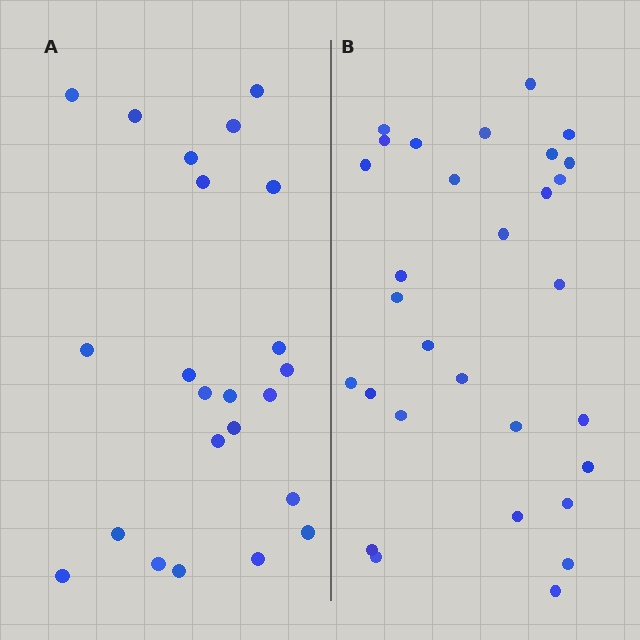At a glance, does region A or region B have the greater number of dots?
Region B (the right region) has more dots.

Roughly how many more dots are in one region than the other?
Region B has roughly 8 or so more dots than region A.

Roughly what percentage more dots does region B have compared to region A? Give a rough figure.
About 30% more.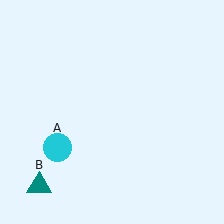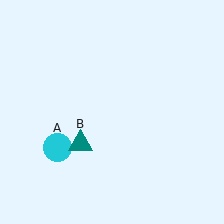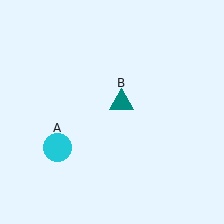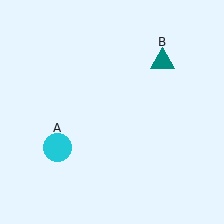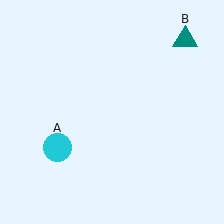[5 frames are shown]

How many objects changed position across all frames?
1 object changed position: teal triangle (object B).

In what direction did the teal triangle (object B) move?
The teal triangle (object B) moved up and to the right.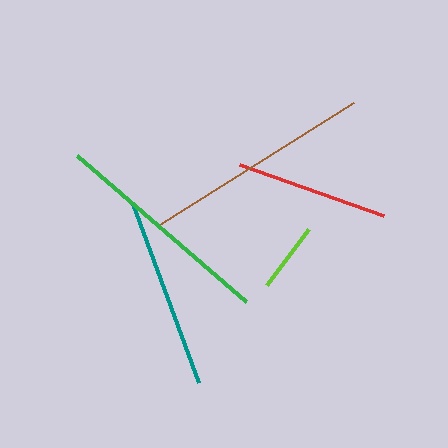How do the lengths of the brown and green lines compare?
The brown and green lines are approximately the same length.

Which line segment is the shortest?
The lime line is the shortest at approximately 70 pixels.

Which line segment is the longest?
The brown line is the longest at approximately 229 pixels.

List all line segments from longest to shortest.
From longest to shortest: brown, green, teal, red, lime.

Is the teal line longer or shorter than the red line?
The teal line is longer than the red line.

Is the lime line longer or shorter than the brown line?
The brown line is longer than the lime line.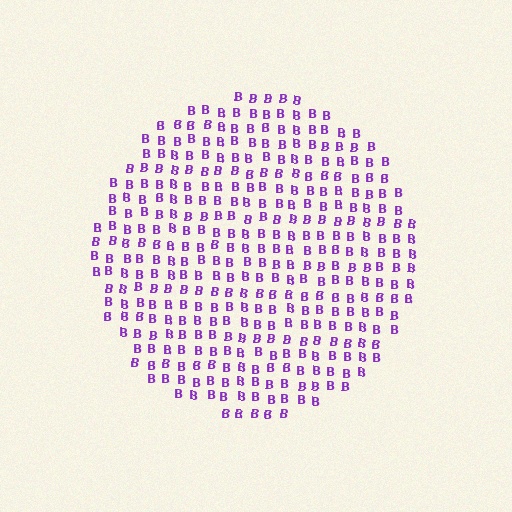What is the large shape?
The large shape is a circle.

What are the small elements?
The small elements are letter B's.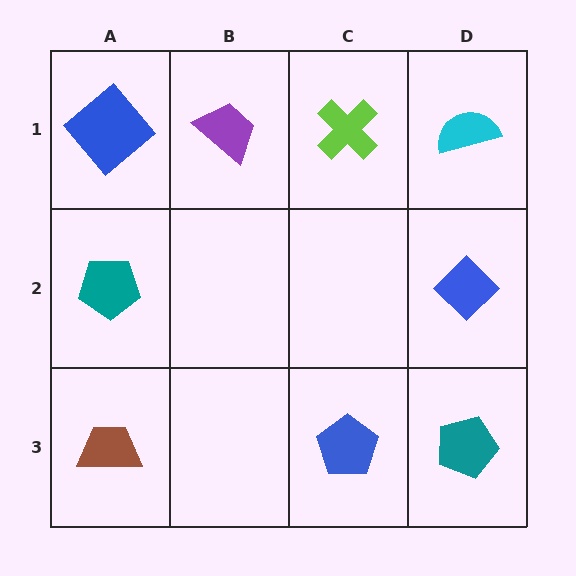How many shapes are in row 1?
4 shapes.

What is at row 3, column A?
A brown trapezoid.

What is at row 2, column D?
A blue diamond.